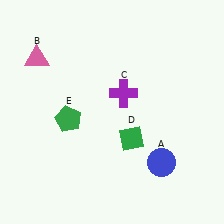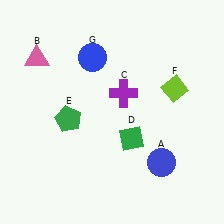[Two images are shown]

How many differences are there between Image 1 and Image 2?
There are 2 differences between the two images.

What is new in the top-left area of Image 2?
A blue circle (G) was added in the top-left area of Image 2.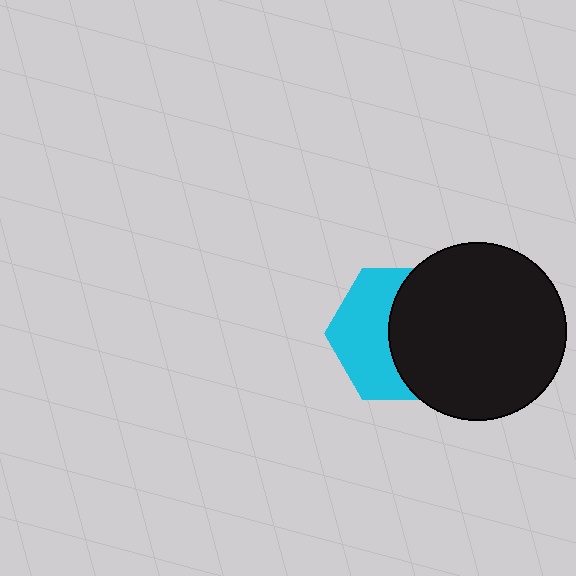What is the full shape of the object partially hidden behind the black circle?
The partially hidden object is a cyan hexagon.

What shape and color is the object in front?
The object in front is a black circle.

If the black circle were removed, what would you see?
You would see the complete cyan hexagon.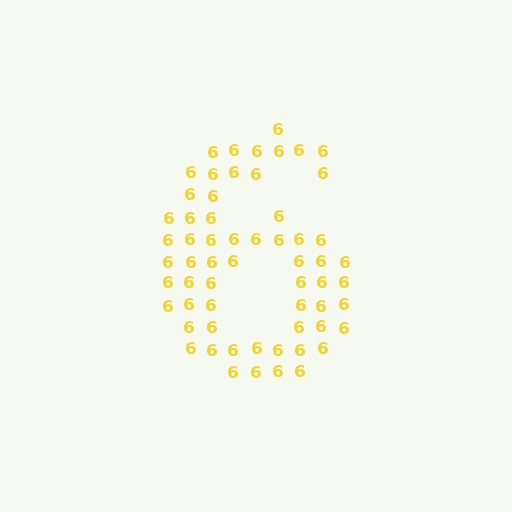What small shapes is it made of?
It is made of small digit 6's.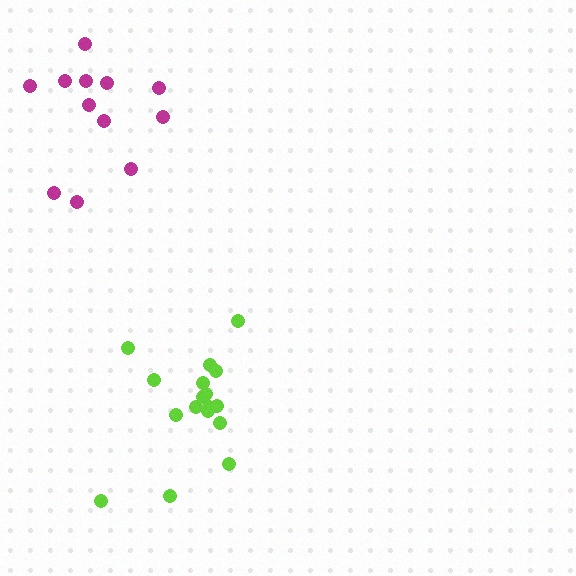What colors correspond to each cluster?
The clusters are colored: lime, magenta.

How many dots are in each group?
Group 1: 17 dots, Group 2: 12 dots (29 total).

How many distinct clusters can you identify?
There are 2 distinct clusters.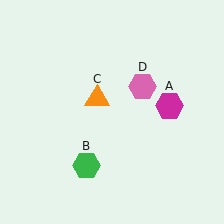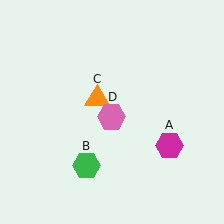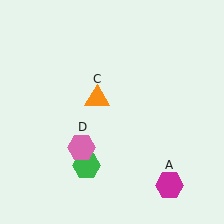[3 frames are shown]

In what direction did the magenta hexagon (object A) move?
The magenta hexagon (object A) moved down.